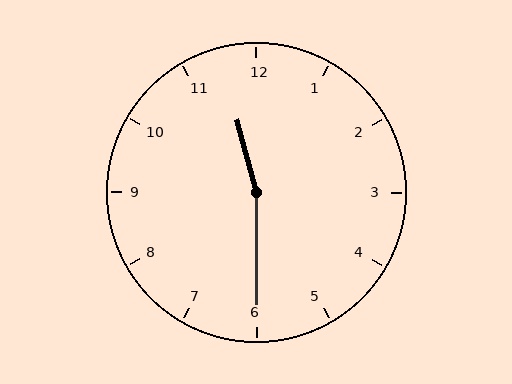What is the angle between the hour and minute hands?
Approximately 165 degrees.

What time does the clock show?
11:30.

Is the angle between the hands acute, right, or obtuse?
It is obtuse.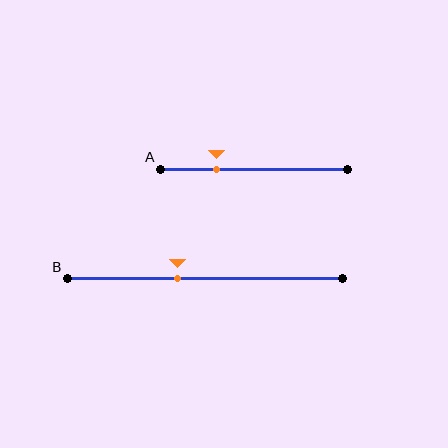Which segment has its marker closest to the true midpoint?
Segment B has its marker closest to the true midpoint.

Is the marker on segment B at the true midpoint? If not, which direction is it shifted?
No, the marker on segment B is shifted to the left by about 10% of the segment length.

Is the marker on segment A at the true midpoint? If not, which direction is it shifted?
No, the marker on segment A is shifted to the left by about 20% of the segment length.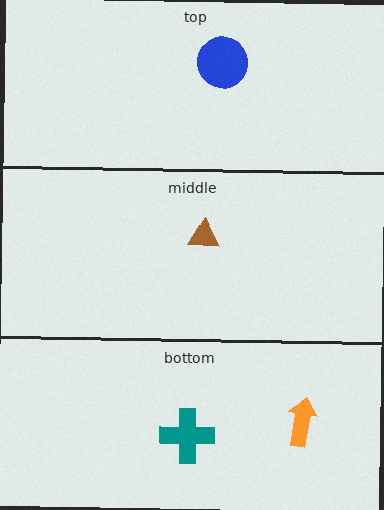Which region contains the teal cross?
The bottom region.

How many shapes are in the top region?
1.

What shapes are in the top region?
The blue circle.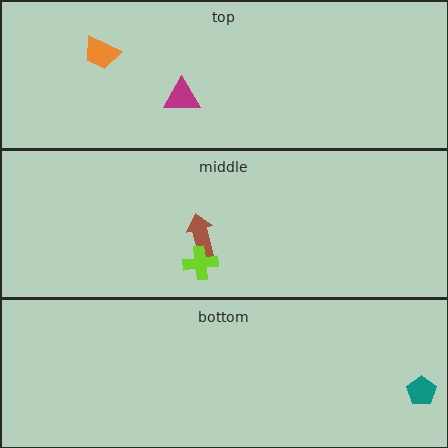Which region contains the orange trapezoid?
The top region.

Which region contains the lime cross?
The middle region.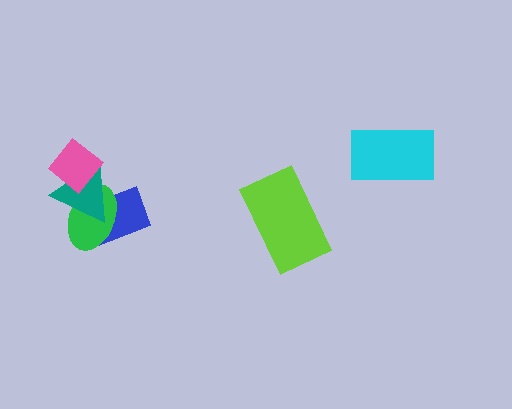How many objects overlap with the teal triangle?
3 objects overlap with the teal triangle.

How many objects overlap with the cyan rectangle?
0 objects overlap with the cyan rectangle.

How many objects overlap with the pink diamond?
2 objects overlap with the pink diamond.